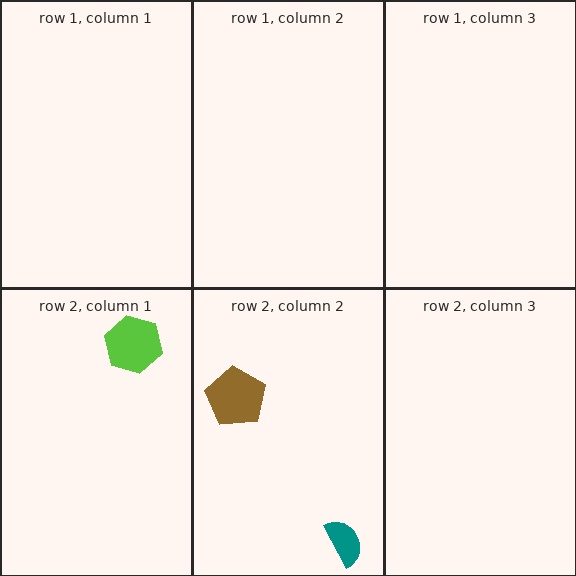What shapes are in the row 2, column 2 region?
The brown pentagon, the teal semicircle.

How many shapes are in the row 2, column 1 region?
1.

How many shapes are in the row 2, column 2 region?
2.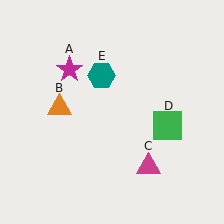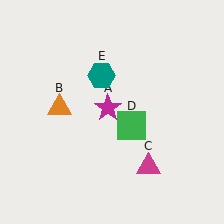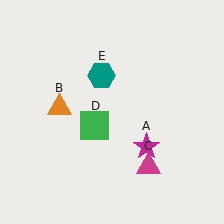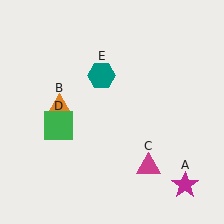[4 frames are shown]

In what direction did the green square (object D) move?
The green square (object D) moved left.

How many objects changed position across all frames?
2 objects changed position: magenta star (object A), green square (object D).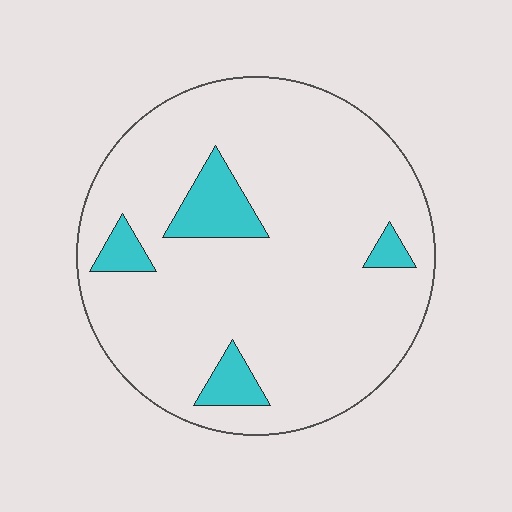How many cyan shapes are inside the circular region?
4.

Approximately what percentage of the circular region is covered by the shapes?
Approximately 10%.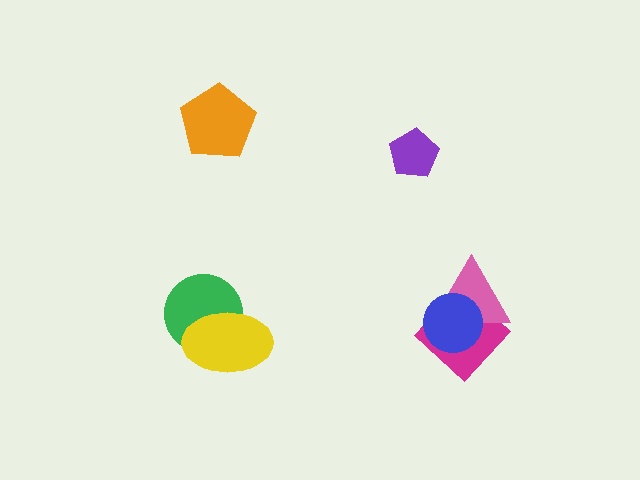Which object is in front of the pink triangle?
The blue circle is in front of the pink triangle.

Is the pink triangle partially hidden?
Yes, it is partially covered by another shape.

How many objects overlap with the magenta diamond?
2 objects overlap with the magenta diamond.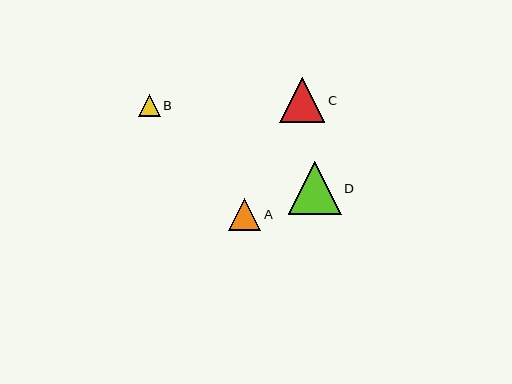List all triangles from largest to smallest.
From largest to smallest: D, C, A, B.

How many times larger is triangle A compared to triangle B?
Triangle A is approximately 1.5 times the size of triangle B.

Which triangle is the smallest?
Triangle B is the smallest with a size of approximately 22 pixels.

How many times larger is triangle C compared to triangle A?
Triangle C is approximately 1.4 times the size of triangle A.